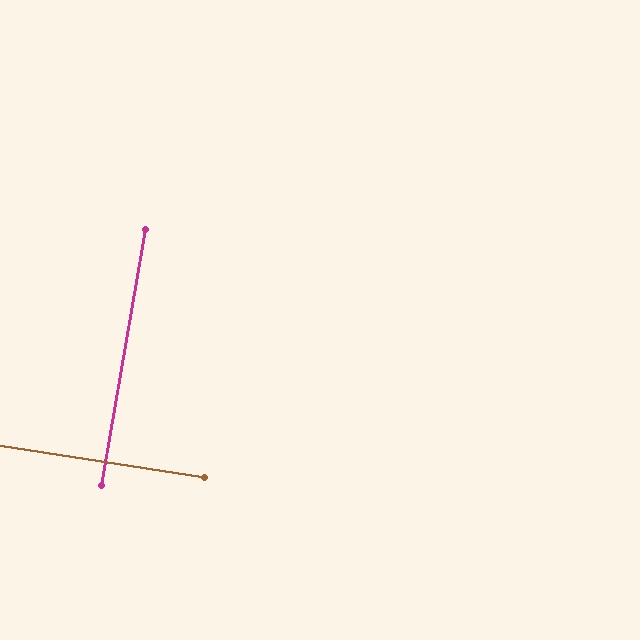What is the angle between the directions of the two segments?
Approximately 89 degrees.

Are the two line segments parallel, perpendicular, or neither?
Perpendicular — they meet at approximately 89°.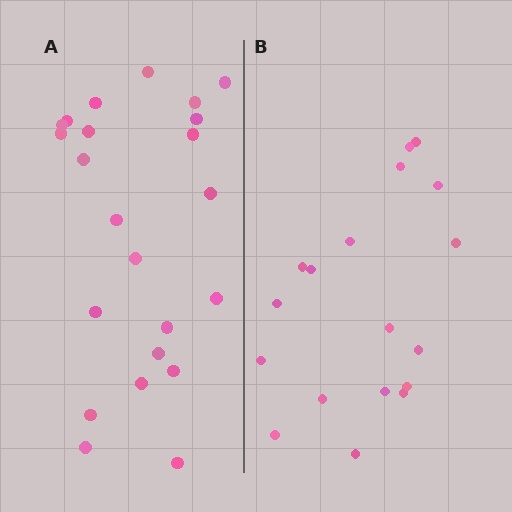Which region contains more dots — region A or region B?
Region A (the left region) has more dots.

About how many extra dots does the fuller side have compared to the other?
Region A has about 5 more dots than region B.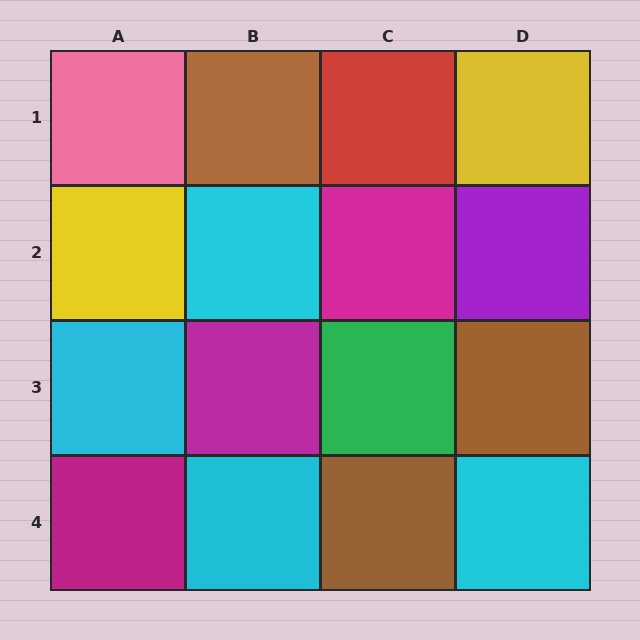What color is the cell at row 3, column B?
Magenta.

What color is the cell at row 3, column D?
Brown.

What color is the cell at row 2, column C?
Magenta.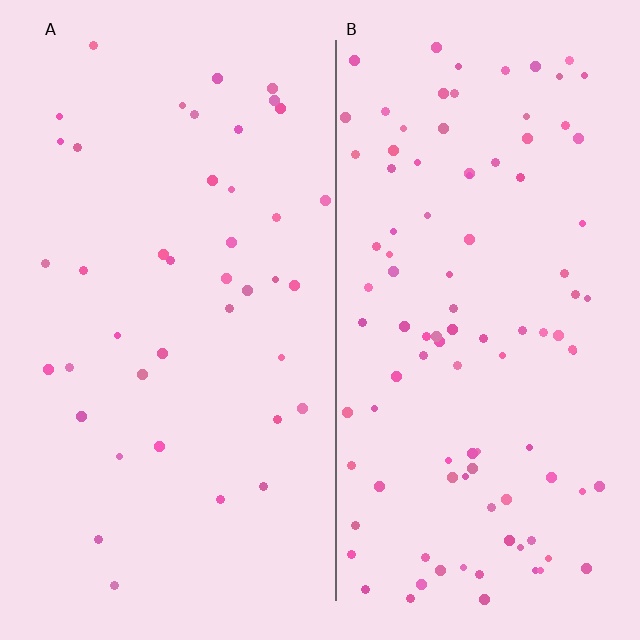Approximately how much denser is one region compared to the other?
Approximately 2.5× — region B over region A.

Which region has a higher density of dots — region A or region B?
B (the right).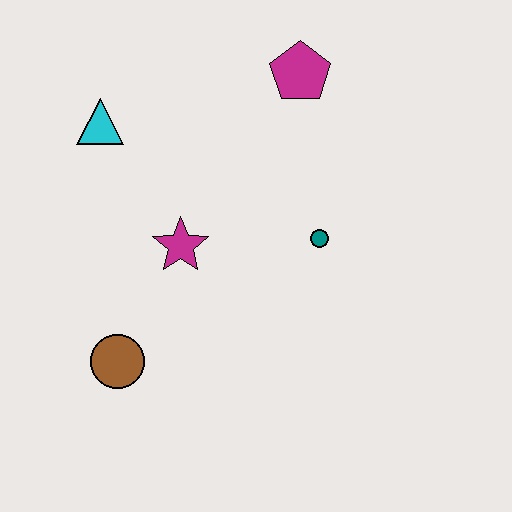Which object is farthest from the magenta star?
The magenta pentagon is farthest from the magenta star.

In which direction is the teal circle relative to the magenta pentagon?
The teal circle is below the magenta pentagon.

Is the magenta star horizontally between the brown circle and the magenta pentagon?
Yes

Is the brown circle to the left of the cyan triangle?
No